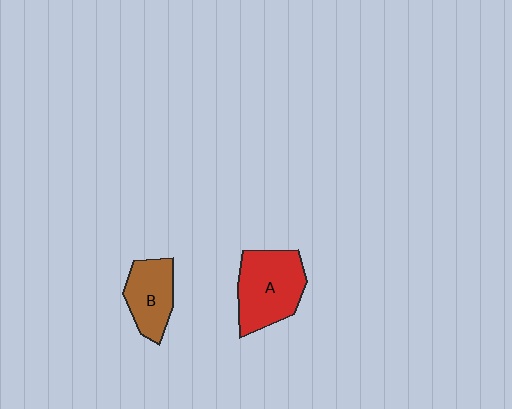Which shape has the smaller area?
Shape B (brown).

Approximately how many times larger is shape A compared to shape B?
Approximately 1.4 times.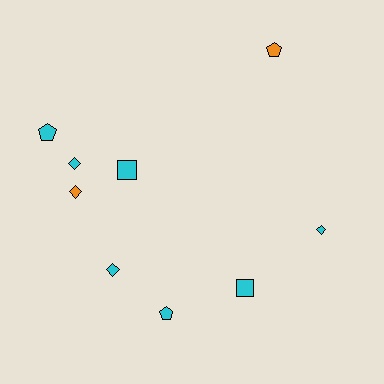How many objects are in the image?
There are 9 objects.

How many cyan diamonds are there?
There are 3 cyan diamonds.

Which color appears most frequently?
Cyan, with 7 objects.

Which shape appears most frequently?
Diamond, with 4 objects.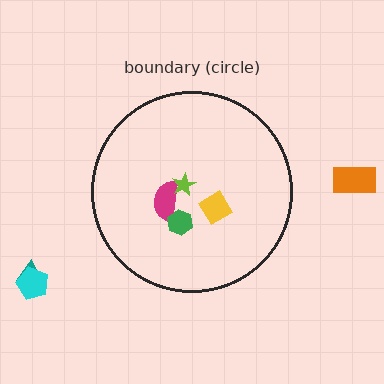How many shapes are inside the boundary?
4 inside, 3 outside.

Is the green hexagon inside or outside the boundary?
Inside.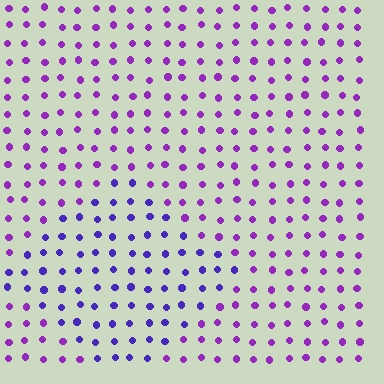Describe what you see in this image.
The image is filled with small purple elements in a uniform arrangement. A diamond-shaped region is visible where the elements are tinted to a slightly different hue, forming a subtle color boundary.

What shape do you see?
I see a diamond.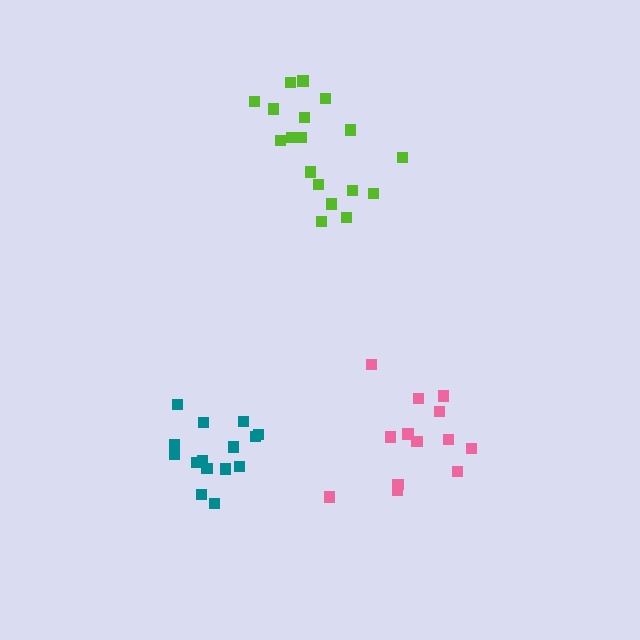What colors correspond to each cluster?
The clusters are colored: pink, lime, teal.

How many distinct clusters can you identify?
There are 3 distinct clusters.